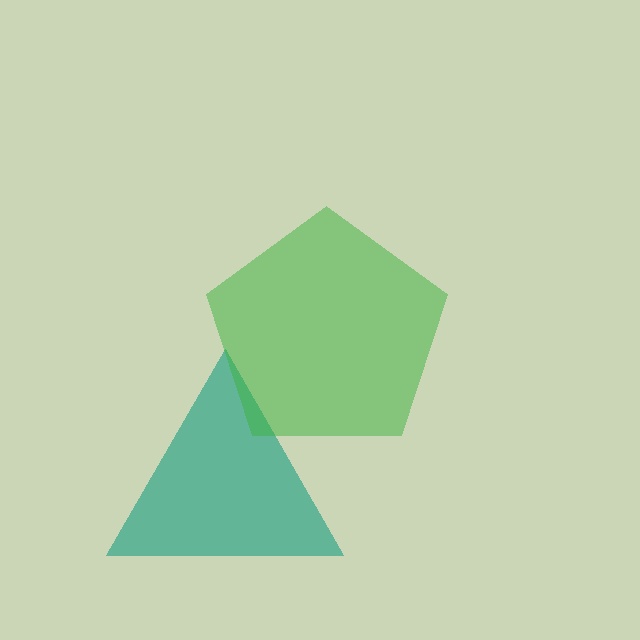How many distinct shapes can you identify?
There are 2 distinct shapes: a teal triangle, a green pentagon.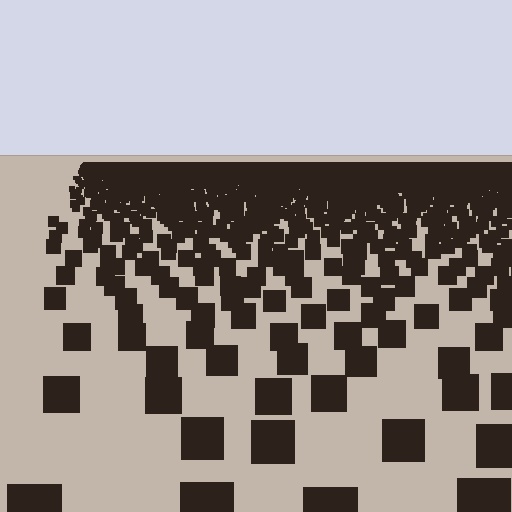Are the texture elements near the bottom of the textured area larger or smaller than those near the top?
Larger. Near the bottom, elements are closer to the viewer and appear at a bigger on-screen size.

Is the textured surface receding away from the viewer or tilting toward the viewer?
The surface is receding away from the viewer. Texture elements get smaller and denser toward the top.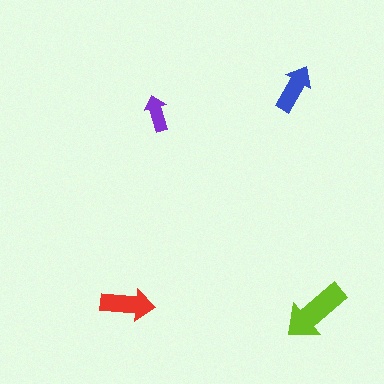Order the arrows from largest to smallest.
the lime one, the red one, the blue one, the purple one.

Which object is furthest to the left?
The red arrow is leftmost.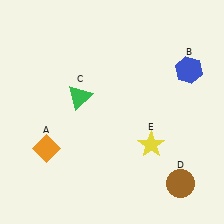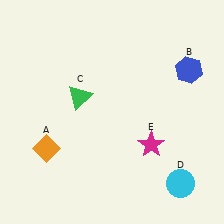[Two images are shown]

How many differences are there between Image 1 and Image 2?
There are 2 differences between the two images.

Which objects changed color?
D changed from brown to cyan. E changed from yellow to magenta.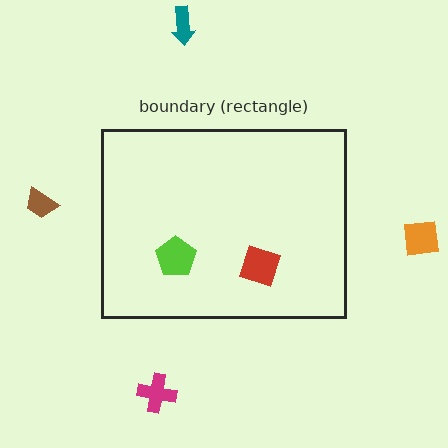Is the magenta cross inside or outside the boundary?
Outside.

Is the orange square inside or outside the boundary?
Outside.